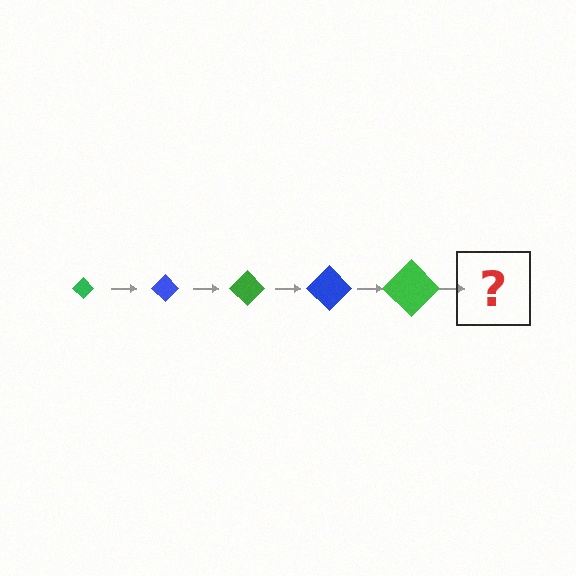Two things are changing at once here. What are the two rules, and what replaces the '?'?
The two rules are that the diamond grows larger each step and the color cycles through green and blue. The '?' should be a blue diamond, larger than the previous one.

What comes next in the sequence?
The next element should be a blue diamond, larger than the previous one.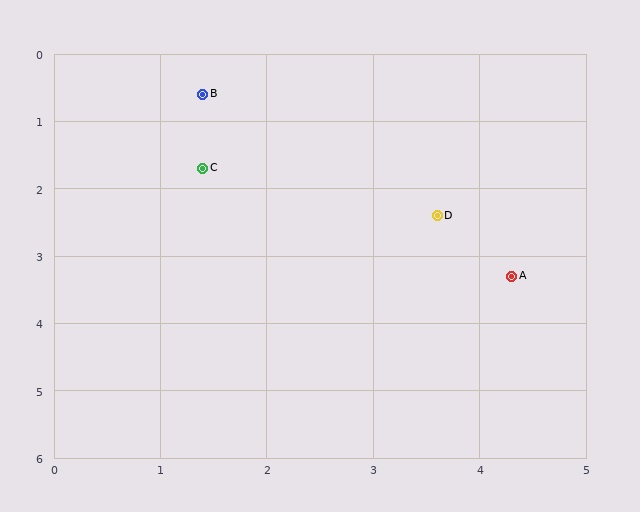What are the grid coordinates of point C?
Point C is at approximately (1.4, 1.7).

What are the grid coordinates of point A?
Point A is at approximately (4.3, 3.3).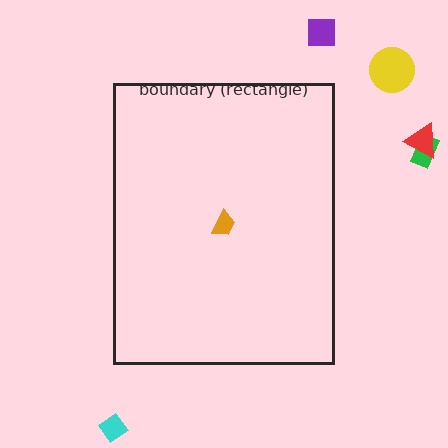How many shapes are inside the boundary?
1 inside, 5 outside.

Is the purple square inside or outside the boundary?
Outside.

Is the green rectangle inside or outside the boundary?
Outside.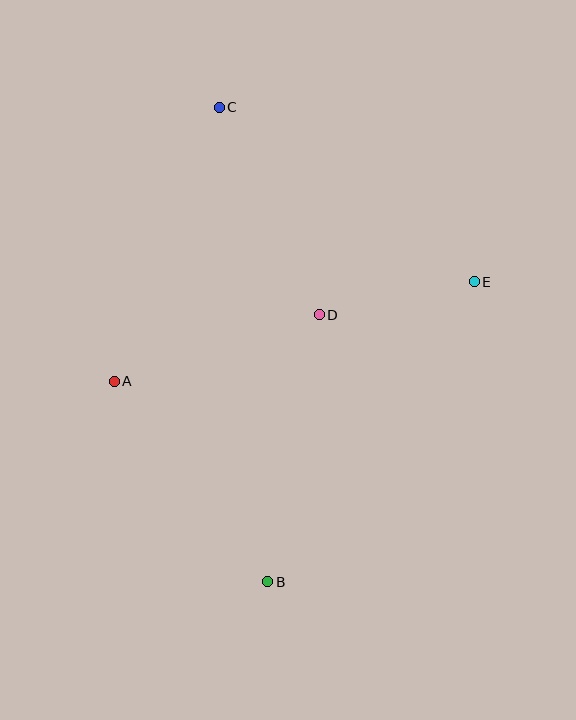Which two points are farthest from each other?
Points B and C are farthest from each other.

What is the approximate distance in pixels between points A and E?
The distance between A and E is approximately 373 pixels.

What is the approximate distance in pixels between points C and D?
The distance between C and D is approximately 230 pixels.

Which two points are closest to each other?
Points D and E are closest to each other.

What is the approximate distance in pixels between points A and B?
The distance between A and B is approximately 252 pixels.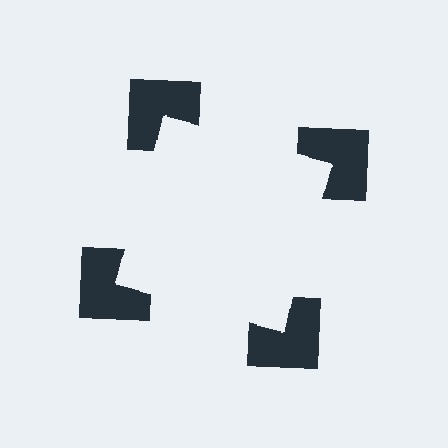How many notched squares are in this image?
There are 4 — one at each vertex of the illusory square.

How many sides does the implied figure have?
4 sides.